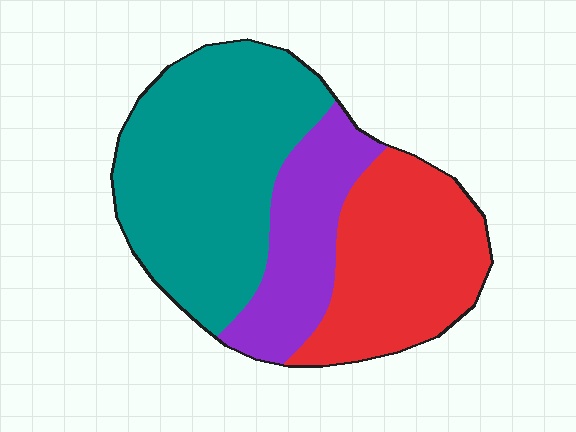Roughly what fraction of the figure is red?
Red takes up about one third (1/3) of the figure.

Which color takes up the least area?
Purple, at roughly 20%.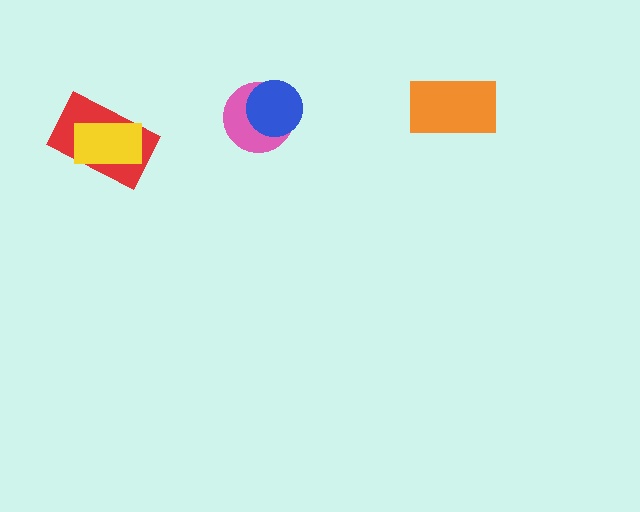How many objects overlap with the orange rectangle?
0 objects overlap with the orange rectangle.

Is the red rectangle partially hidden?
Yes, it is partially covered by another shape.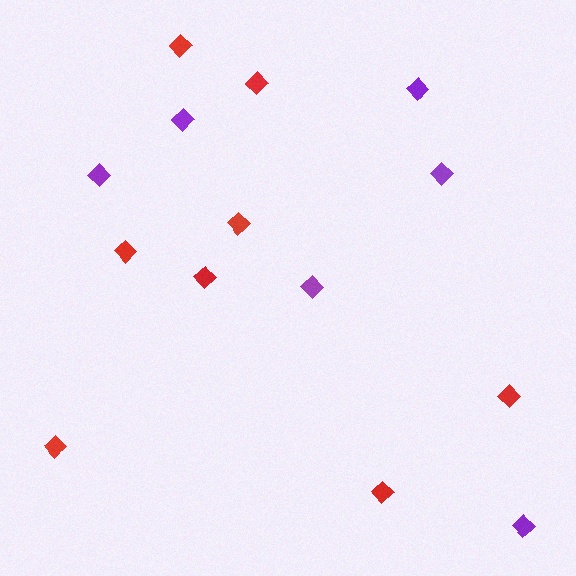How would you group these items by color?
There are 2 groups: one group of purple diamonds (6) and one group of red diamonds (8).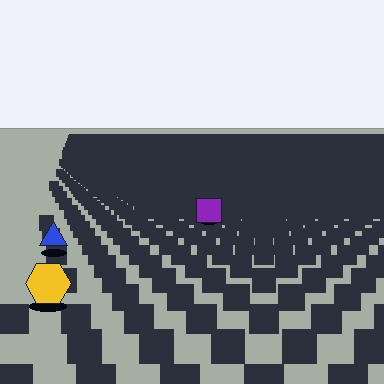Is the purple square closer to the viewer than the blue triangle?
No. The blue triangle is closer — you can tell from the texture gradient: the ground texture is coarser near it.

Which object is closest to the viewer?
The yellow hexagon is closest. The texture marks near it are larger and more spread out.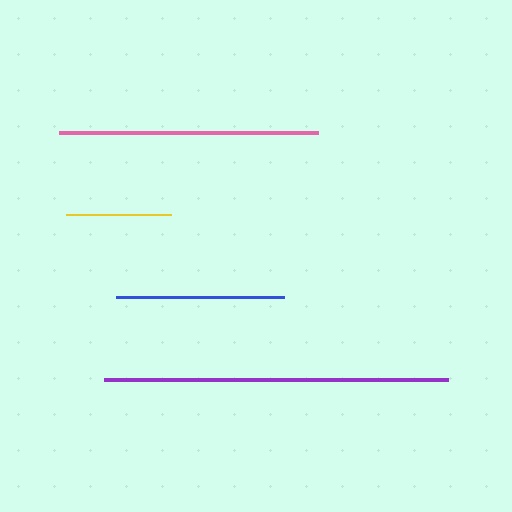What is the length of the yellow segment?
The yellow segment is approximately 104 pixels long.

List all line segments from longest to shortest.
From longest to shortest: purple, pink, blue, yellow.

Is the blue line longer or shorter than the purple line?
The purple line is longer than the blue line.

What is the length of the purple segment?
The purple segment is approximately 344 pixels long.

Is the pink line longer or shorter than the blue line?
The pink line is longer than the blue line.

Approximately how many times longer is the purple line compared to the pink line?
The purple line is approximately 1.3 times the length of the pink line.